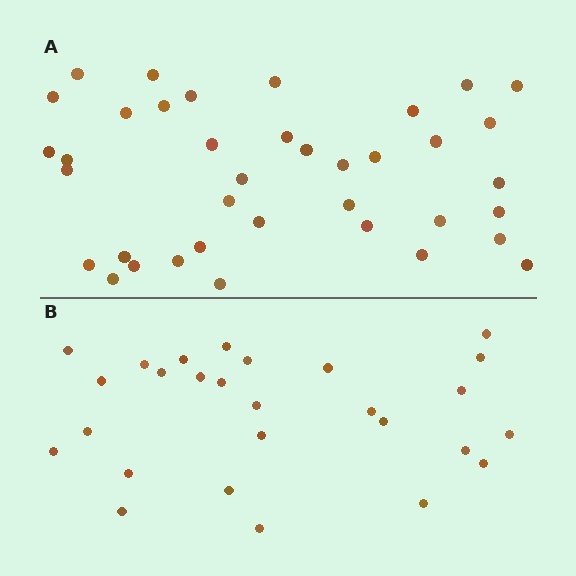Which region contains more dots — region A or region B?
Region A (the top region) has more dots.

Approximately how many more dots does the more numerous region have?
Region A has roughly 12 or so more dots than region B.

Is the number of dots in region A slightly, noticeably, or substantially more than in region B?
Region A has noticeably more, but not dramatically so. The ratio is roughly 1.4 to 1.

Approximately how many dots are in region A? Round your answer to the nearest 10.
About 40 dots. (The exact count is 38, which rounds to 40.)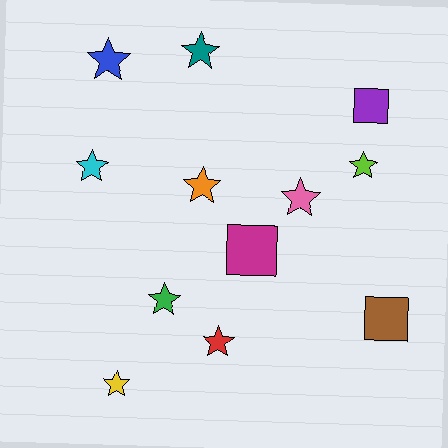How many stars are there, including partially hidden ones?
There are 9 stars.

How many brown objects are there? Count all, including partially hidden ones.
There is 1 brown object.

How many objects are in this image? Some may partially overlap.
There are 12 objects.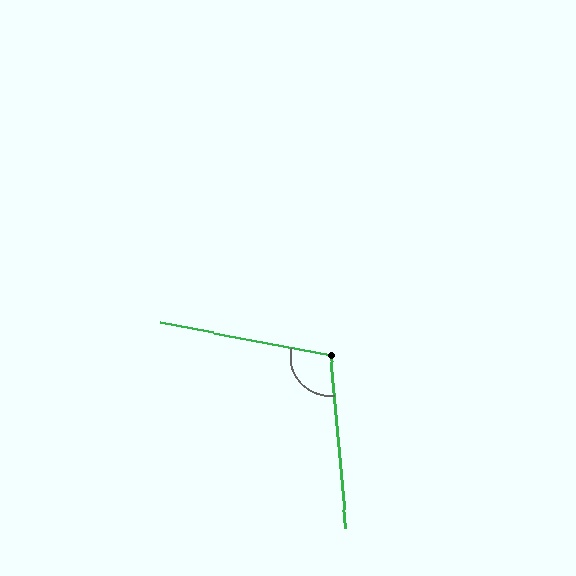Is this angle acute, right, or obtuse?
It is obtuse.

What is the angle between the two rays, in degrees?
Approximately 106 degrees.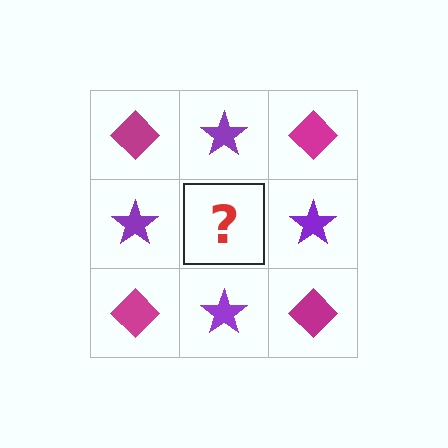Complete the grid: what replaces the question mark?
The question mark should be replaced with a magenta diamond.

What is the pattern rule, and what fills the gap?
The rule is that it alternates magenta diamond and purple star in a checkerboard pattern. The gap should be filled with a magenta diamond.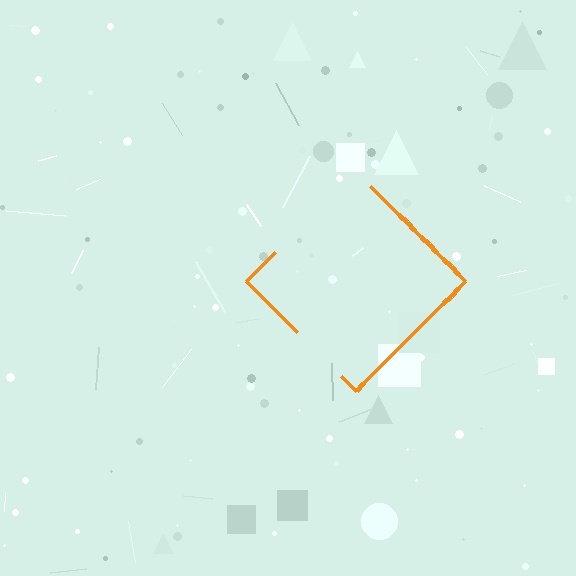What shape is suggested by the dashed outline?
The dashed outline suggests a diamond.